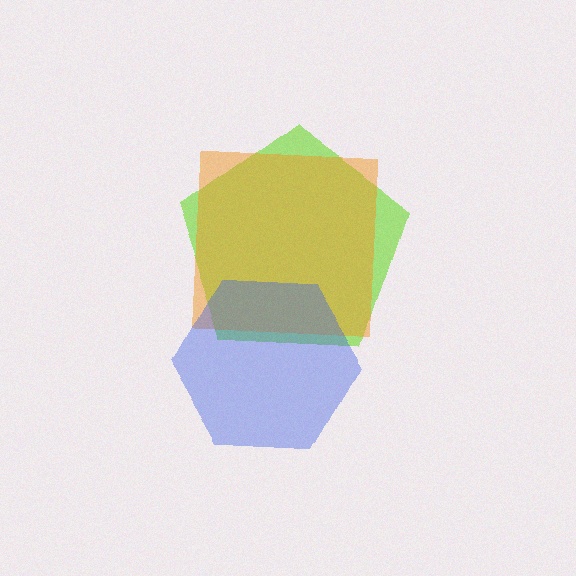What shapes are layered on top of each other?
The layered shapes are: a lime pentagon, an orange square, a blue hexagon.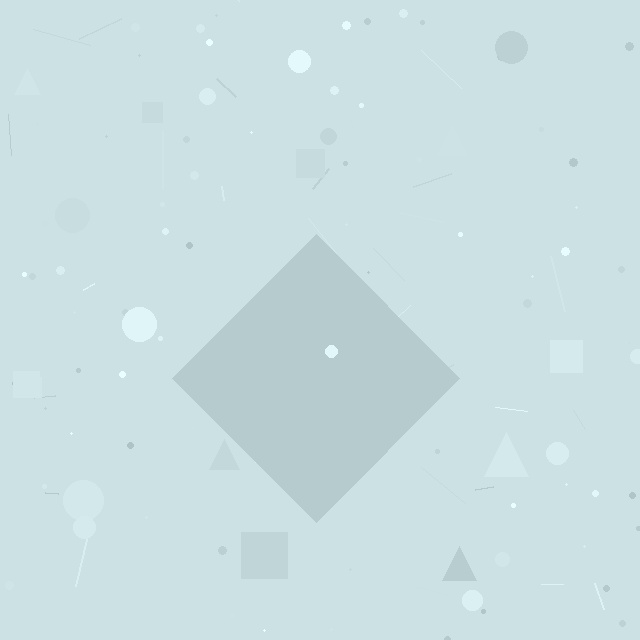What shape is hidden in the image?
A diamond is hidden in the image.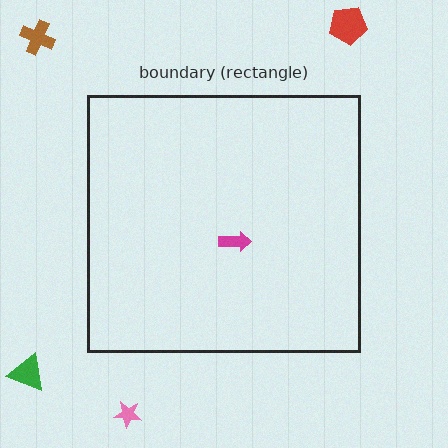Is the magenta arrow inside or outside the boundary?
Inside.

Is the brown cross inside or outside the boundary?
Outside.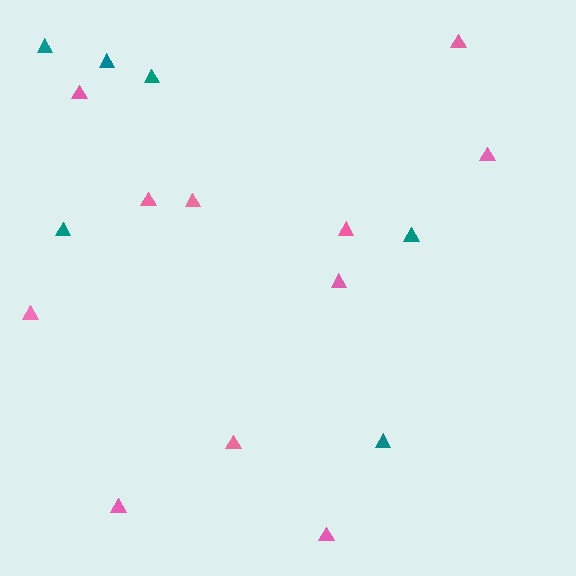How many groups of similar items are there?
There are 2 groups: one group of teal triangles (6) and one group of pink triangles (11).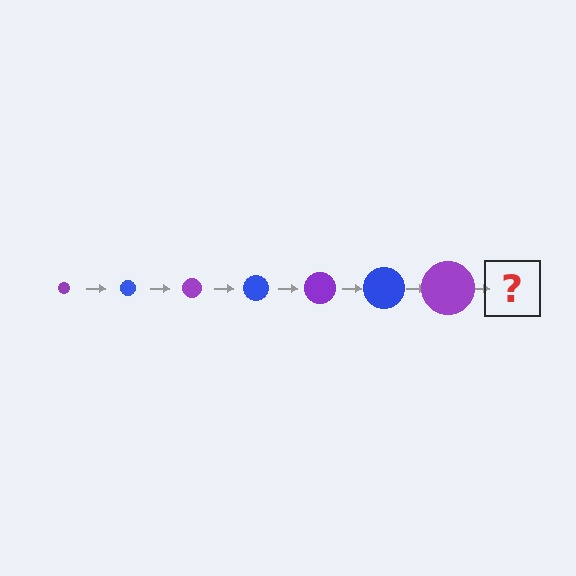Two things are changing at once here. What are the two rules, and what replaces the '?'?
The two rules are that the circle grows larger each step and the color cycles through purple and blue. The '?' should be a blue circle, larger than the previous one.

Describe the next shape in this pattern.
It should be a blue circle, larger than the previous one.